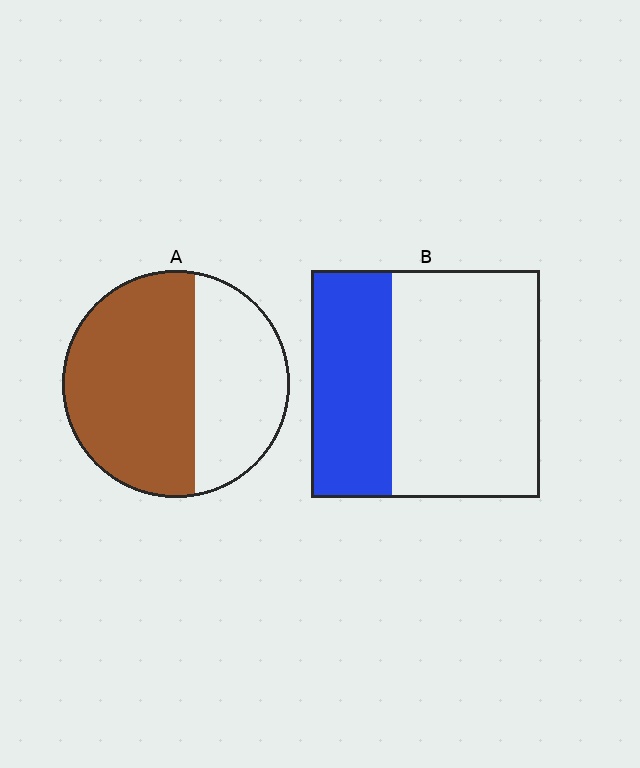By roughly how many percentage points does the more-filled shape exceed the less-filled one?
By roughly 25 percentage points (A over B).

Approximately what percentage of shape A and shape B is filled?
A is approximately 60% and B is approximately 35%.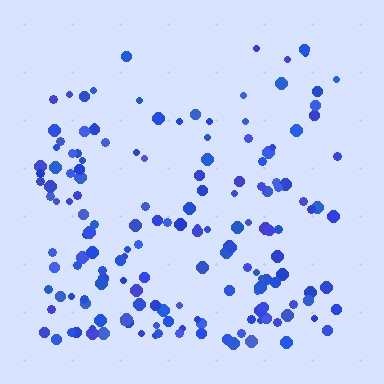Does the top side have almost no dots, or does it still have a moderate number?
Still a moderate number, just noticeably fewer than the bottom.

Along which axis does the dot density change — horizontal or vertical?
Vertical.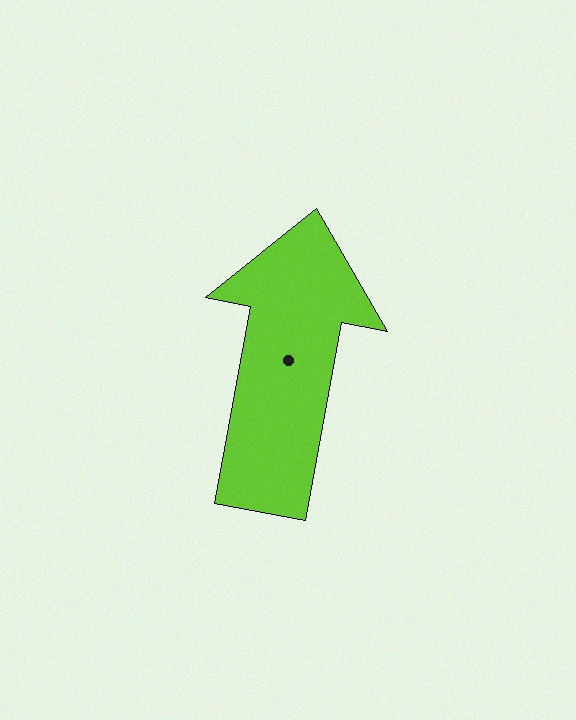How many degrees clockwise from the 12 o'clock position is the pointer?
Approximately 10 degrees.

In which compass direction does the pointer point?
North.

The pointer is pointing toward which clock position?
Roughly 12 o'clock.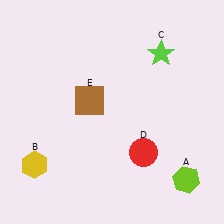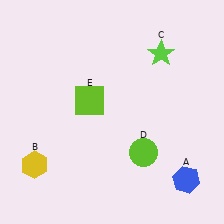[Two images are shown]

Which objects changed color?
A changed from lime to blue. D changed from red to lime. E changed from brown to lime.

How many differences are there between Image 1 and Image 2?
There are 3 differences between the two images.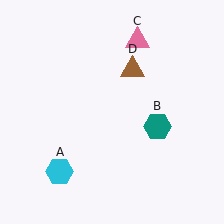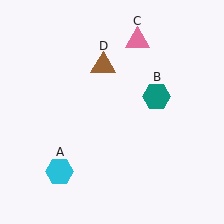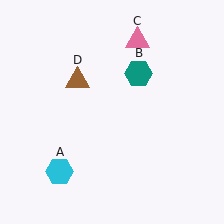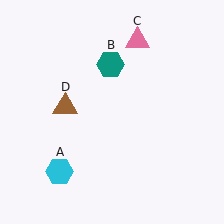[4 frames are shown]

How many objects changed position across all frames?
2 objects changed position: teal hexagon (object B), brown triangle (object D).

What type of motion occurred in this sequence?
The teal hexagon (object B), brown triangle (object D) rotated counterclockwise around the center of the scene.